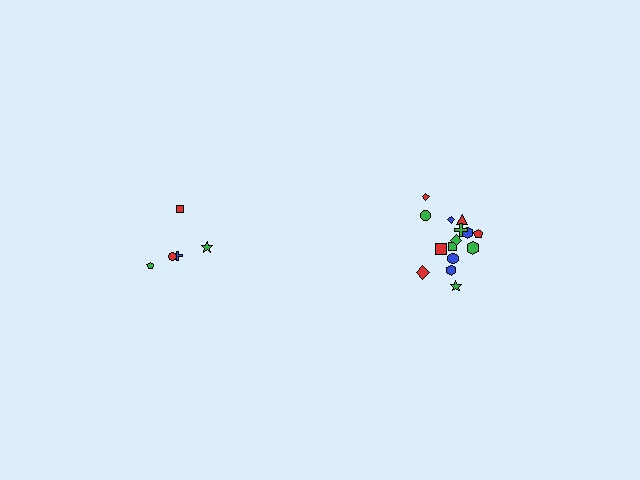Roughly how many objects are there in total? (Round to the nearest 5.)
Roughly 20 objects in total.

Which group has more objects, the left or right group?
The right group.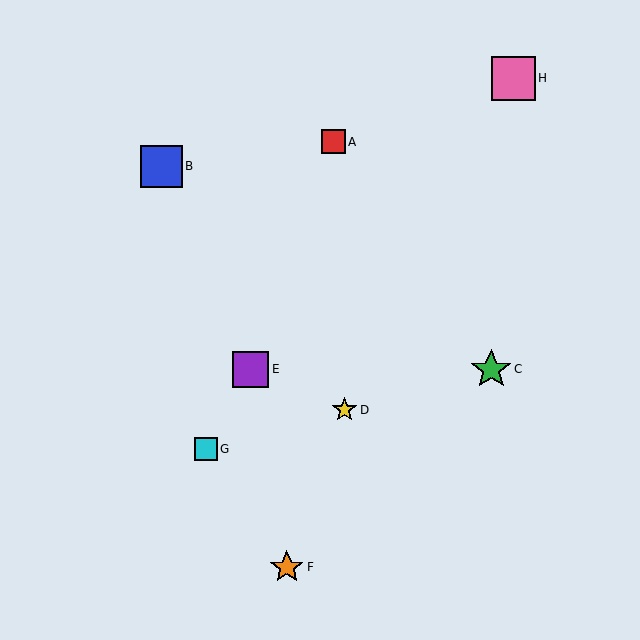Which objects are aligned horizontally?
Objects C, E are aligned horizontally.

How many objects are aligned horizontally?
2 objects (C, E) are aligned horizontally.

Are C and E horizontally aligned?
Yes, both are at y≈369.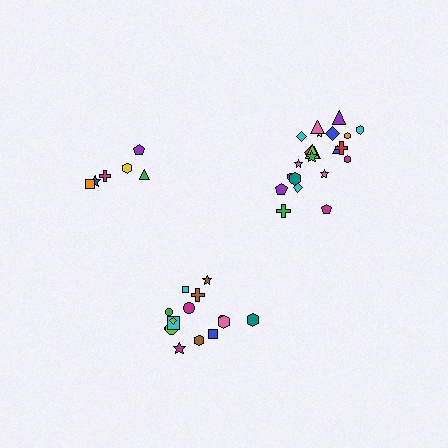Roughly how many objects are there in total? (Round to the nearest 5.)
Roughly 45 objects in total.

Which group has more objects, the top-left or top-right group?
The top-right group.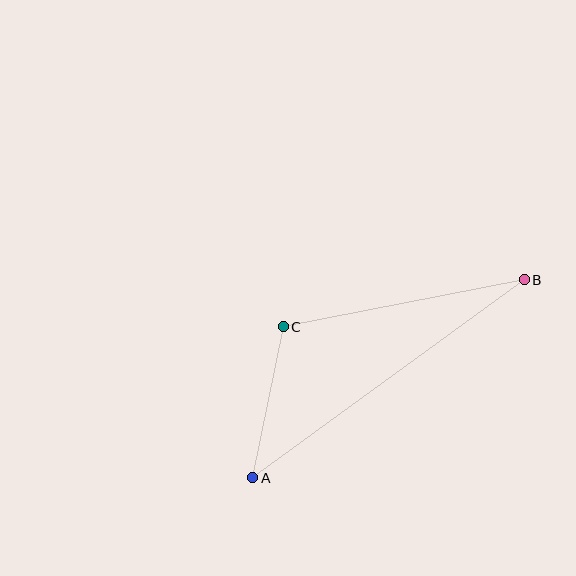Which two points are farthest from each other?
Points A and B are farthest from each other.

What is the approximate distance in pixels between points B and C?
The distance between B and C is approximately 245 pixels.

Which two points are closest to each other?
Points A and C are closest to each other.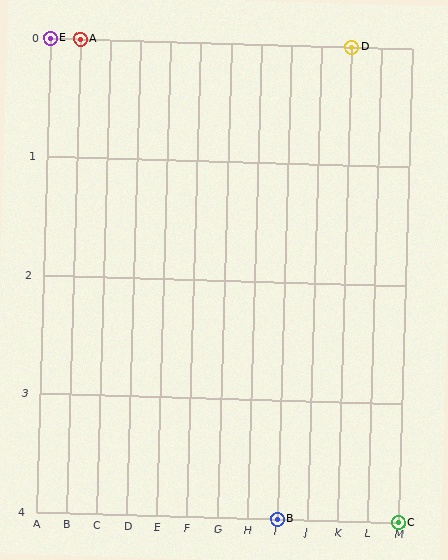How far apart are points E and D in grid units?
Points E and D are 10 columns apart.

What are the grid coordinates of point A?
Point A is at grid coordinates (B, 0).